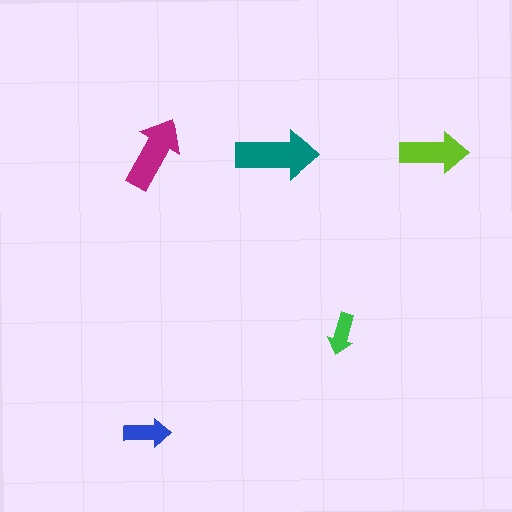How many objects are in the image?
There are 5 objects in the image.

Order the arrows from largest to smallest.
the teal one, the magenta one, the lime one, the blue one, the green one.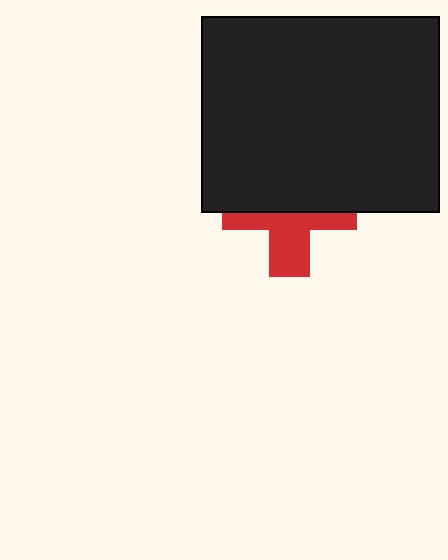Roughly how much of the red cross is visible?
A small part of it is visible (roughly 44%).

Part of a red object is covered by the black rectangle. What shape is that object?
It is a cross.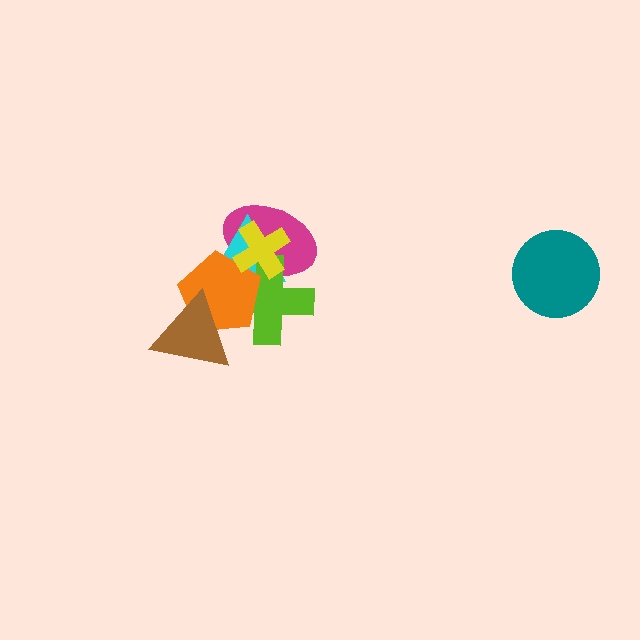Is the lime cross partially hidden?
Yes, it is partially covered by another shape.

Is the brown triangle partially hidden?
No, no other shape covers it.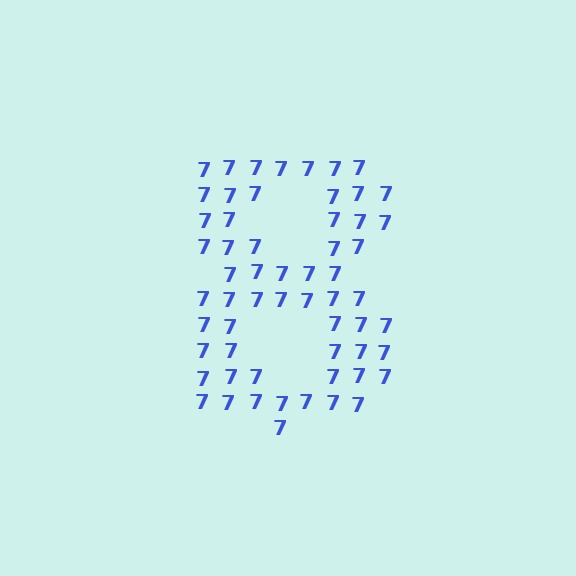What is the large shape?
The large shape is the digit 8.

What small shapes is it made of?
It is made of small digit 7's.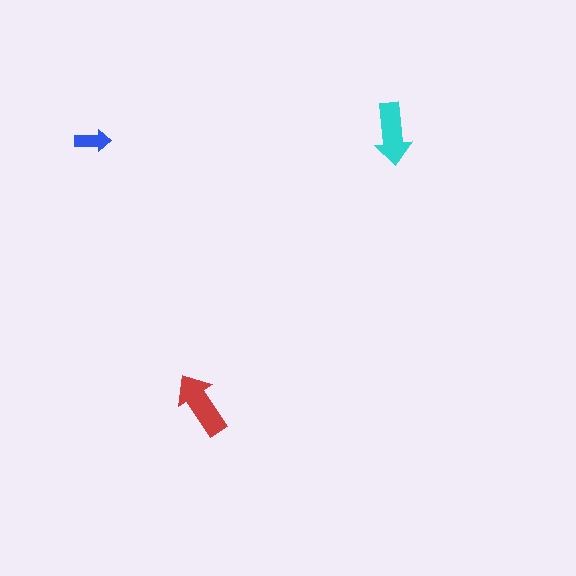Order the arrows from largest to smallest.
the red one, the cyan one, the blue one.